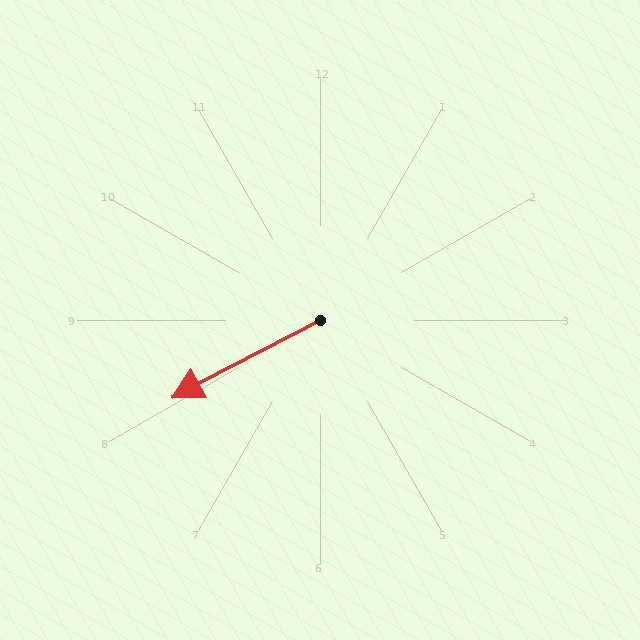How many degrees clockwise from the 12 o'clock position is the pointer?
Approximately 243 degrees.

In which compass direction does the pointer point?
Southwest.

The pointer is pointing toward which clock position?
Roughly 8 o'clock.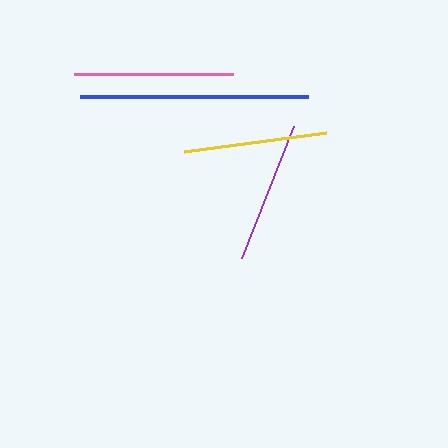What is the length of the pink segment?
The pink segment is approximately 159 pixels long.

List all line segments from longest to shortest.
From longest to shortest: blue, pink, yellow, purple.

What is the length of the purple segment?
The purple segment is approximately 142 pixels long.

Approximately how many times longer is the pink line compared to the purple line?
The pink line is approximately 1.1 times the length of the purple line.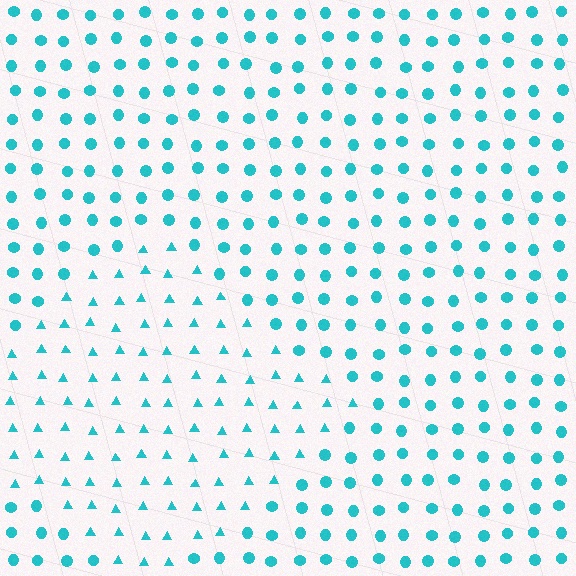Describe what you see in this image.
The image is filled with small cyan elements arranged in a uniform grid. A diamond-shaped region contains triangles, while the surrounding area contains circles. The boundary is defined purely by the change in element shape.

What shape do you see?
I see a diamond.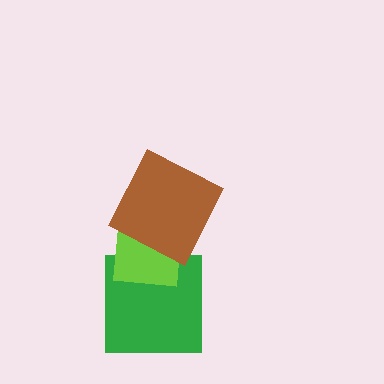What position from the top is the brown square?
The brown square is 1st from the top.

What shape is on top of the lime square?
The brown square is on top of the lime square.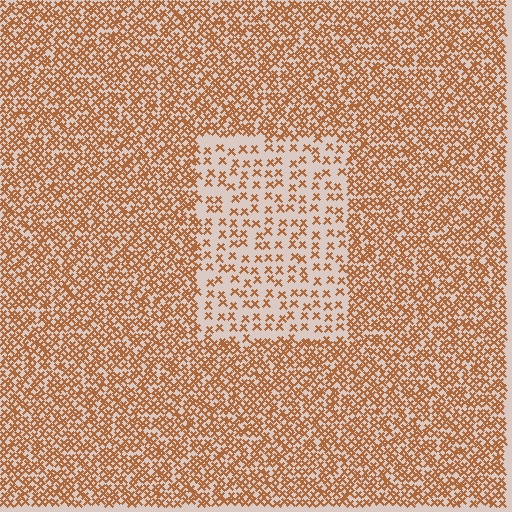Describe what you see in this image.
The image contains small brown elements arranged at two different densities. A rectangle-shaped region is visible where the elements are less densely packed than the surrounding area.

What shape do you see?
I see a rectangle.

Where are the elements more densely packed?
The elements are more densely packed outside the rectangle boundary.